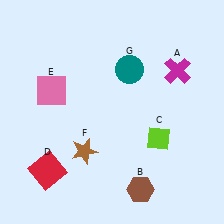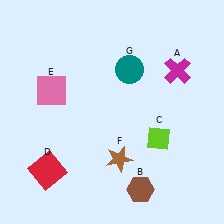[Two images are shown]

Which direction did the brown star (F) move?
The brown star (F) moved right.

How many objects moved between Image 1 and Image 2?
1 object moved between the two images.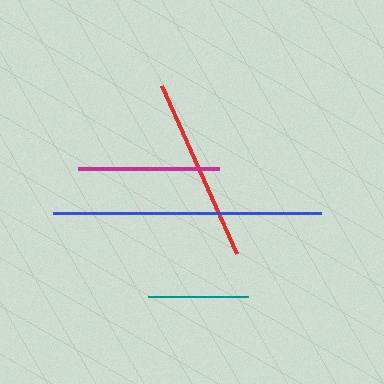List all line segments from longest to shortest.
From longest to shortest: blue, red, magenta, teal.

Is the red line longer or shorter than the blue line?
The blue line is longer than the red line.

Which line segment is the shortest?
The teal line is the shortest at approximately 100 pixels.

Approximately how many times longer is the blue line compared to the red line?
The blue line is approximately 1.5 times the length of the red line.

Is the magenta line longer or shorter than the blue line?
The blue line is longer than the magenta line.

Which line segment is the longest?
The blue line is the longest at approximately 267 pixels.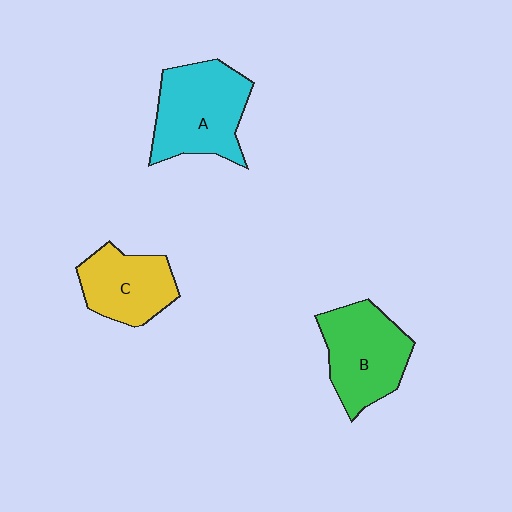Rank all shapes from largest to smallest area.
From largest to smallest: A (cyan), B (green), C (yellow).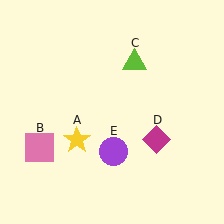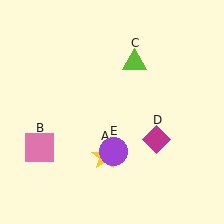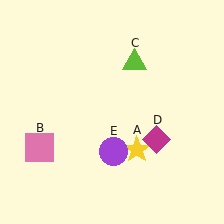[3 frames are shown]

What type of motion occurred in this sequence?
The yellow star (object A) rotated counterclockwise around the center of the scene.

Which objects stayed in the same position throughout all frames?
Pink square (object B) and lime triangle (object C) and magenta diamond (object D) and purple circle (object E) remained stationary.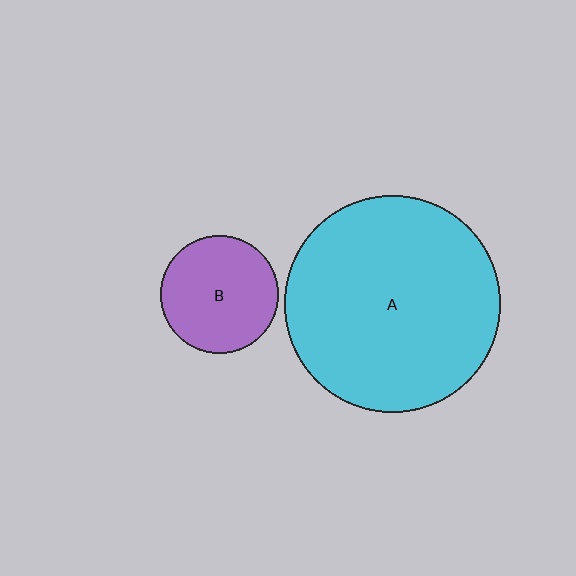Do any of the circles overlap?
No, none of the circles overlap.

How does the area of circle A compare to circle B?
Approximately 3.4 times.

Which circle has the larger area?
Circle A (cyan).